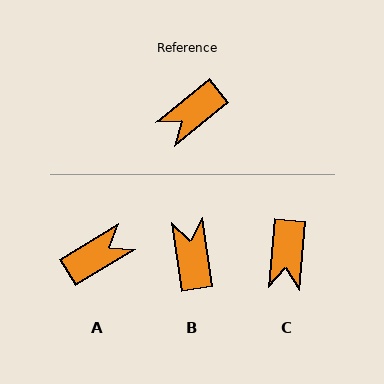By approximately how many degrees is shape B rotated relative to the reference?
Approximately 121 degrees clockwise.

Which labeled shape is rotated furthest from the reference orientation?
A, about 173 degrees away.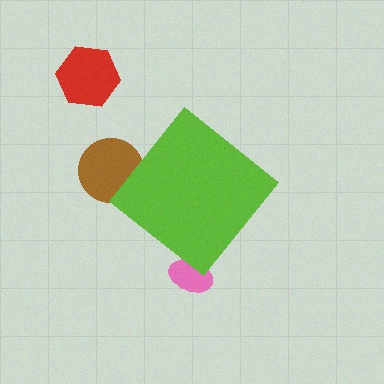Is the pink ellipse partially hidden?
Yes, the pink ellipse is partially hidden behind the lime diamond.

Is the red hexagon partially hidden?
No, the red hexagon is fully visible.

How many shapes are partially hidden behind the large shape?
2 shapes are partially hidden.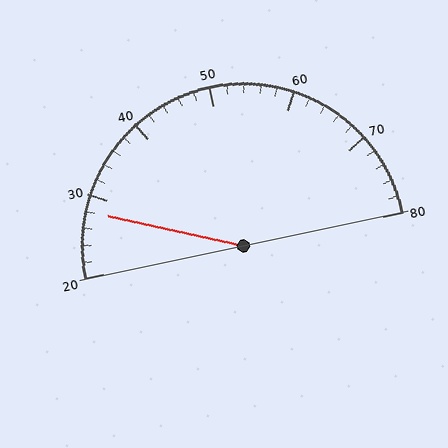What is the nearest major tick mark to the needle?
The nearest major tick mark is 30.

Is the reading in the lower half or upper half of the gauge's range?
The reading is in the lower half of the range (20 to 80).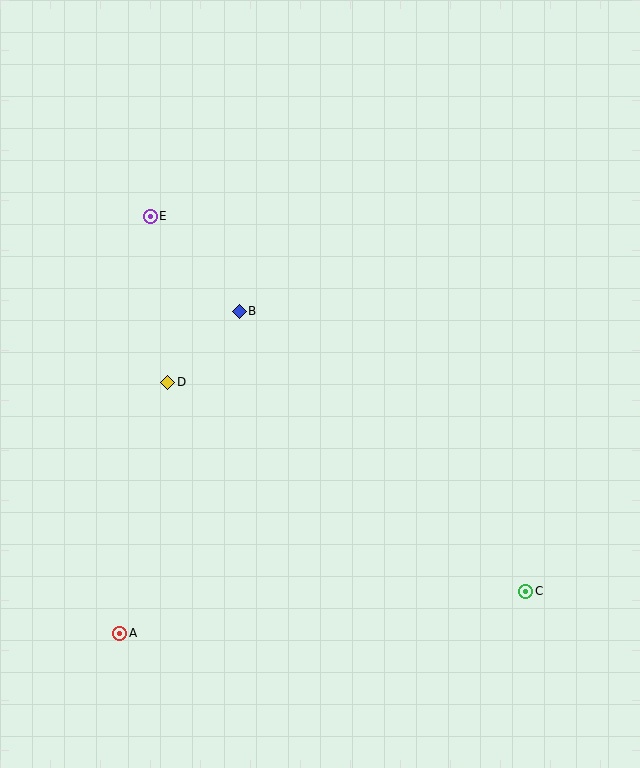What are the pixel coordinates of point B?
Point B is at (239, 311).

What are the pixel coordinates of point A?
Point A is at (120, 633).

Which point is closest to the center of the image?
Point B at (239, 311) is closest to the center.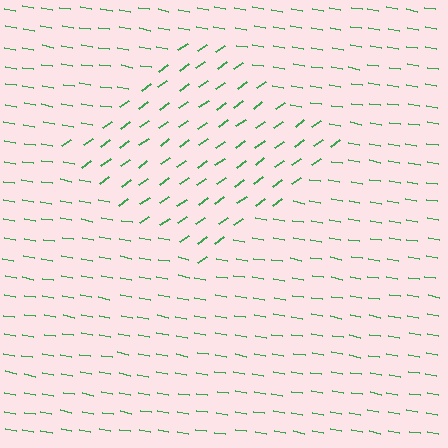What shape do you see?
I see a diamond.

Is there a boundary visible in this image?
Yes, there is a texture boundary formed by a change in line orientation.